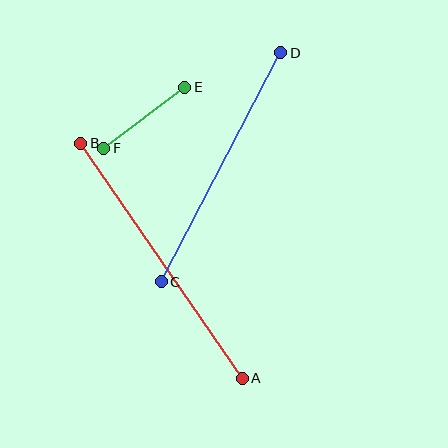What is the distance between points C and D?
The distance is approximately 258 pixels.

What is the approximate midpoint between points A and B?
The midpoint is at approximately (161, 261) pixels.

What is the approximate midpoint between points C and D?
The midpoint is at approximately (221, 167) pixels.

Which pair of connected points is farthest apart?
Points A and B are farthest apart.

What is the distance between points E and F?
The distance is approximately 102 pixels.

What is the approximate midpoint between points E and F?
The midpoint is at approximately (144, 118) pixels.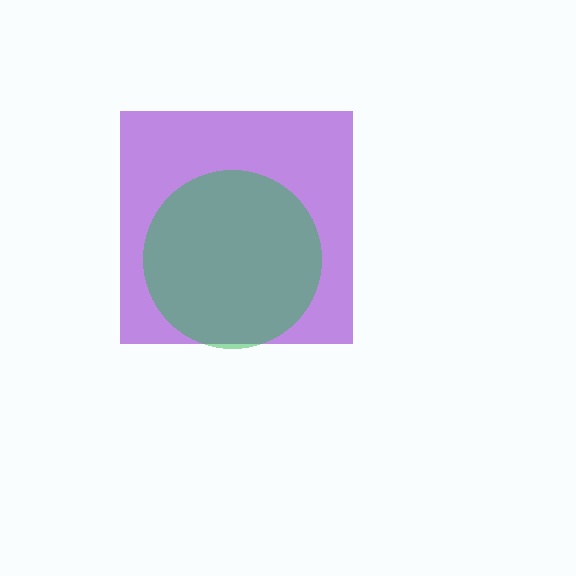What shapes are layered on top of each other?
The layered shapes are: a purple square, a green circle.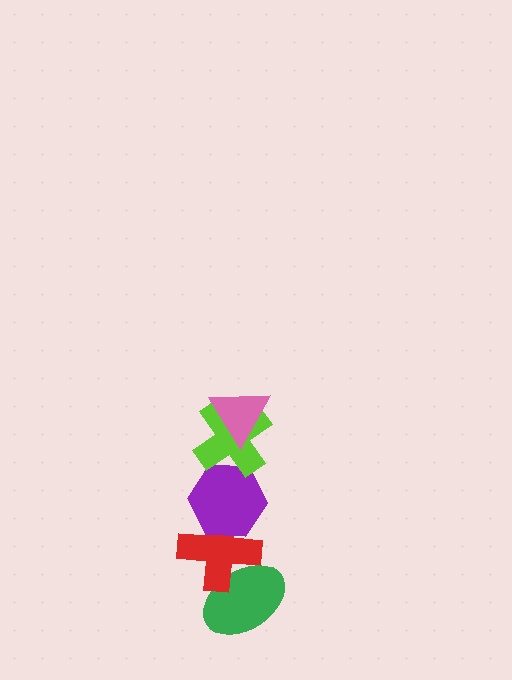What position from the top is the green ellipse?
The green ellipse is 5th from the top.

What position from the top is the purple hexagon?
The purple hexagon is 3rd from the top.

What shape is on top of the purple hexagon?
The lime cross is on top of the purple hexagon.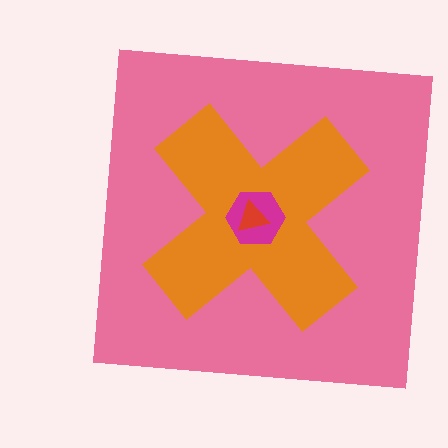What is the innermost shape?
The red triangle.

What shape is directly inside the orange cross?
The magenta hexagon.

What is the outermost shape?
The pink square.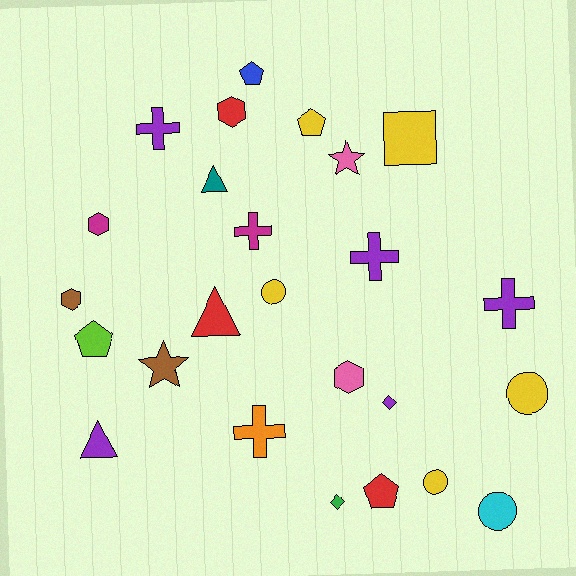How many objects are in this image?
There are 25 objects.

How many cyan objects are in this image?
There is 1 cyan object.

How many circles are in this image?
There are 4 circles.